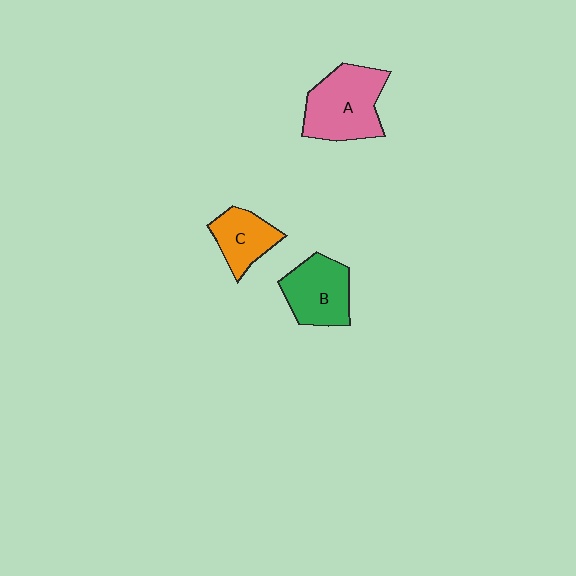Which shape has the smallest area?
Shape C (orange).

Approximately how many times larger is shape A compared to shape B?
Approximately 1.3 times.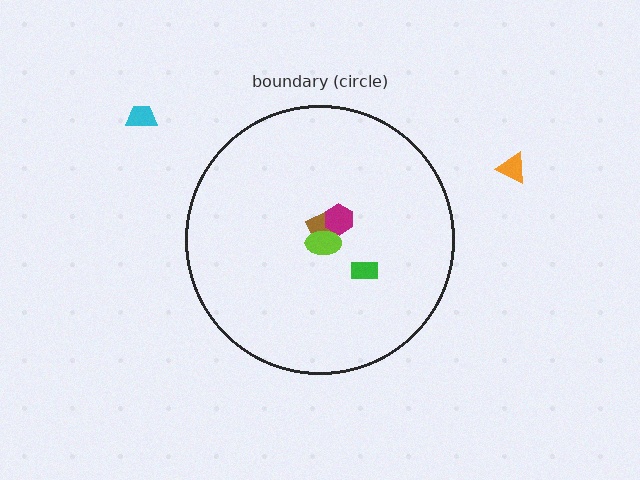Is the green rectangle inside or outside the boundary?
Inside.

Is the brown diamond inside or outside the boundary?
Inside.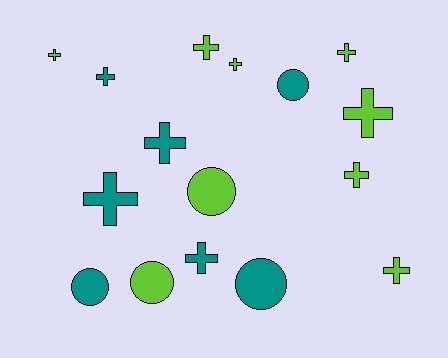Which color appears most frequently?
Lime, with 9 objects.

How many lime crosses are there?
There are 7 lime crosses.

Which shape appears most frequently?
Cross, with 11 objects.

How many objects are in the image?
There are 16 objects.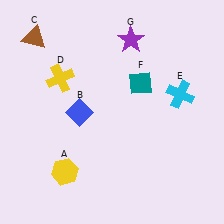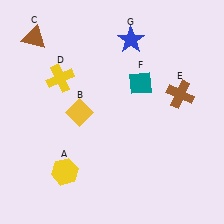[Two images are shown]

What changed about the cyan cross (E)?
In Image 1, E is cyan. In Image 2, it changed to brown.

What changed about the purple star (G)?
In Image 1, G is purple. In Image 2, it changed to blue.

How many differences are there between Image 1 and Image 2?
There are 3 differences between the two images.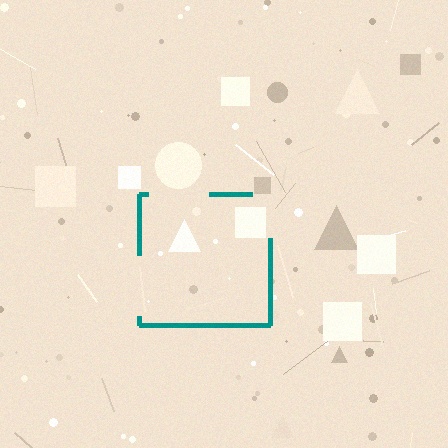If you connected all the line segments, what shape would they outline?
They would outline a square.